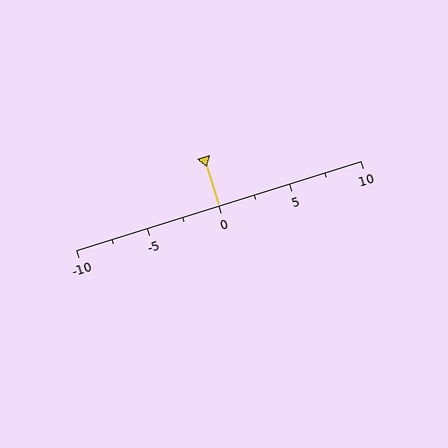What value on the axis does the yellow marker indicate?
The marker indicates approximately 0.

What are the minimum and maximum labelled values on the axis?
The axis runs from -10 to 10.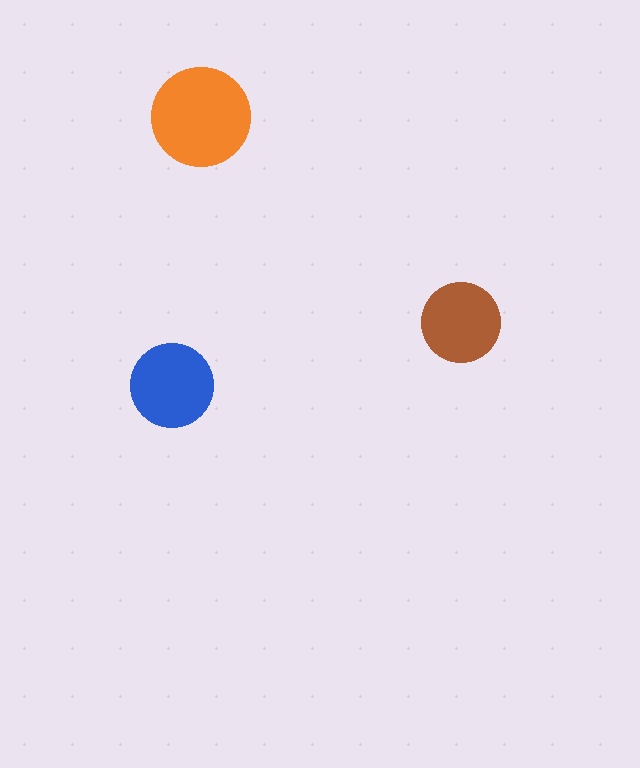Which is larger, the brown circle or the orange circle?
The orange one.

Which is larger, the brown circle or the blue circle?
The blue one.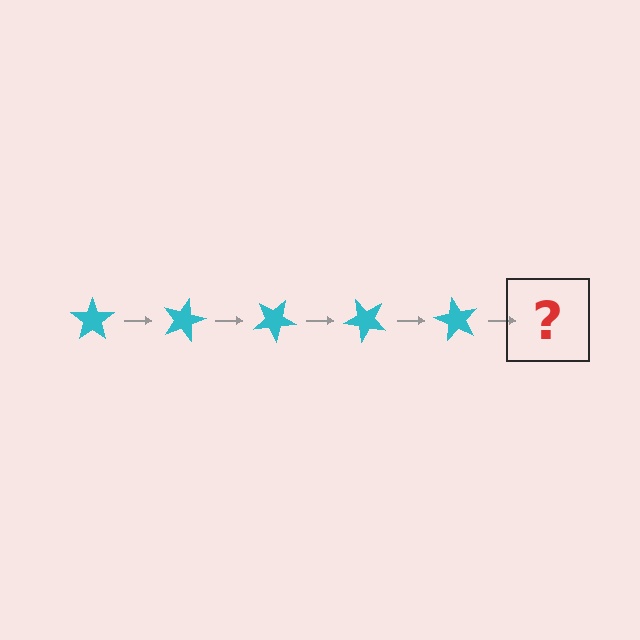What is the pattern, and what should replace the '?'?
The pattern is that the star rotates 15 degrees each step. The '?' should be a cyan star rotated 75 degrees.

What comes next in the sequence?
The next element should be a cyan star rotated 75 degrees.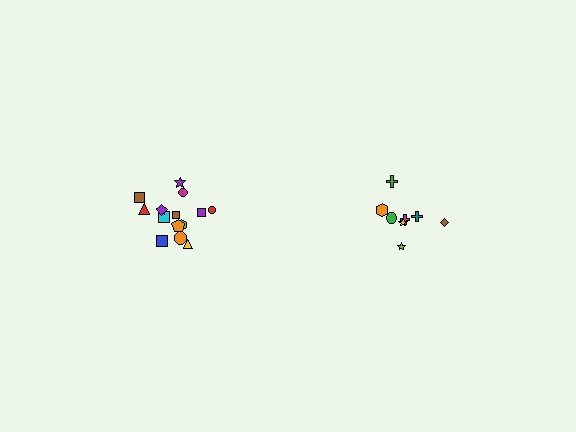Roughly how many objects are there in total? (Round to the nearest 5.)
Roughly 25 objects in total.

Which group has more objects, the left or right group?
The left group.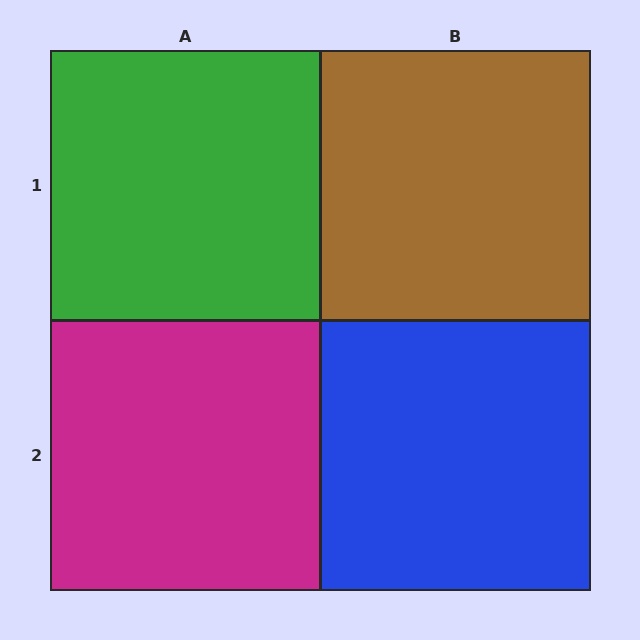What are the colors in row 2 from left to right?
Magenta, blue.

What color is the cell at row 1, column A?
Green.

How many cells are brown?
1 cell is brown.